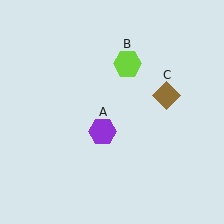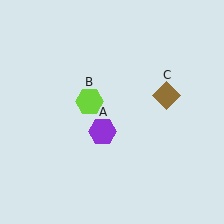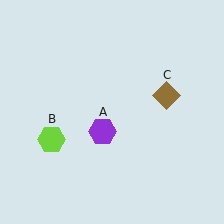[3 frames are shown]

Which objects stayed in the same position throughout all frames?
Purple hexagon (object A) and brown diamond (object C) remained stationary.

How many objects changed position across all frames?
1 object changed position: lime hexagon (object B).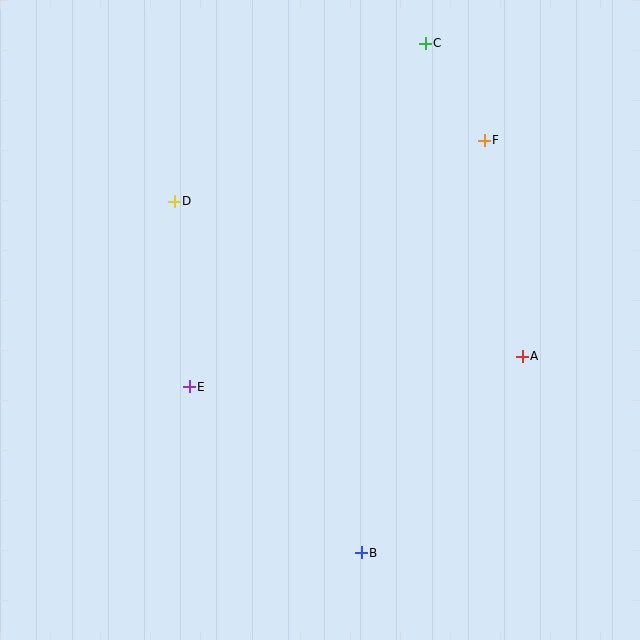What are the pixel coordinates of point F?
Point F is at (484, 140).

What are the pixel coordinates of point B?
Point B is at (361, 553).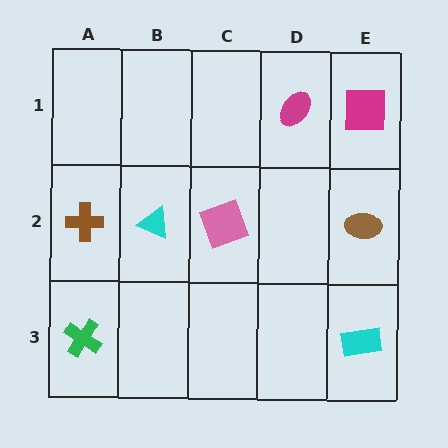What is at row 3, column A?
A green cross.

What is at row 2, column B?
A cyan triangle.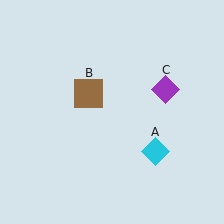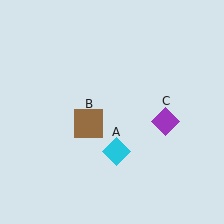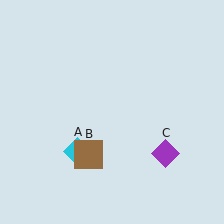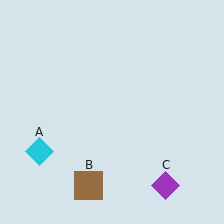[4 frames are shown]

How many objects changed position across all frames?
3 objects changed position: cyan diamond (object A), brown square (object B), purple diamond (object C).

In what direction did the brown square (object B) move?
The brown square (object B) moved down.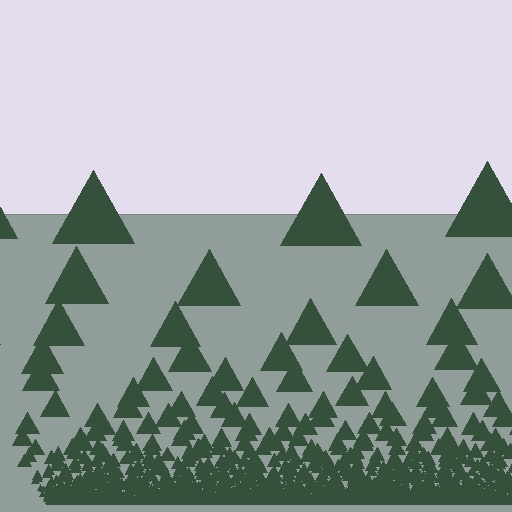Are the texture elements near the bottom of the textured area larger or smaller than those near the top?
Smaller. The gradient is inverted — elements near the bottom are smaller and denser.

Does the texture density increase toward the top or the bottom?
Density increases toward the bottom.